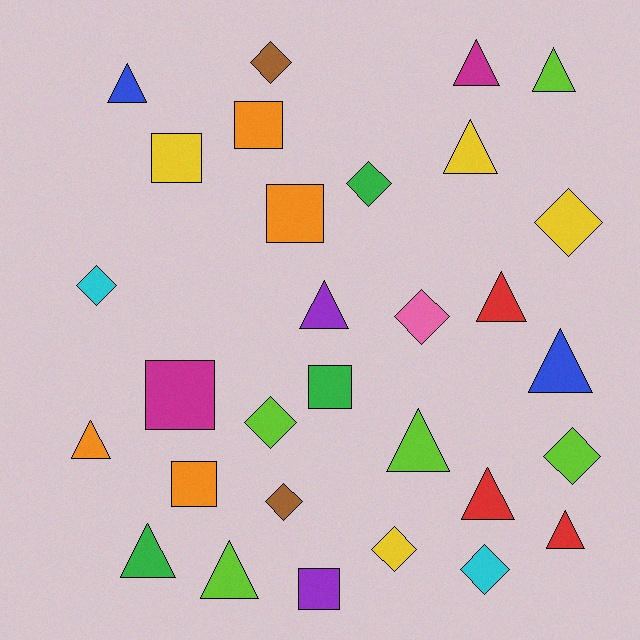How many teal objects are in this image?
There are no teal objects.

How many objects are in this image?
There are 30 objects.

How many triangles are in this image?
There are 13 triangles.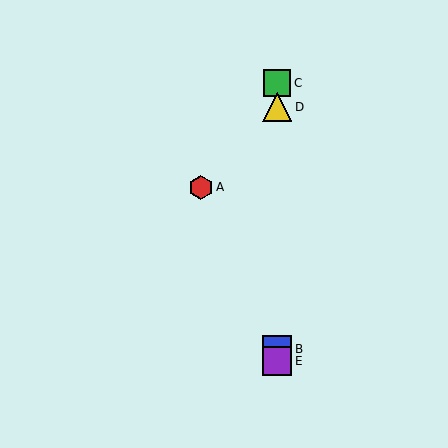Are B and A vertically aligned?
No, B is at x≈277 and A is at x≈201.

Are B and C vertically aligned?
Yes, both are at x≈277.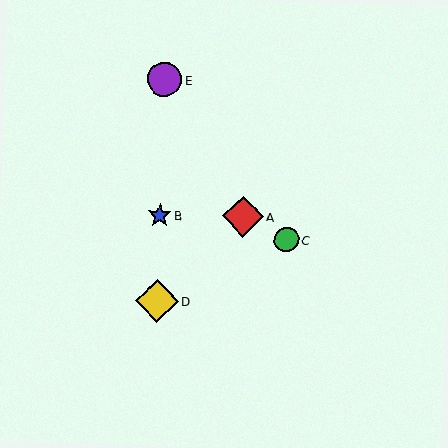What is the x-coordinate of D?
Object D is at x≈157.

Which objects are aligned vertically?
Objects B, D, E are aligned vertically.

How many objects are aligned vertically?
3 objects (B, D, E) are aligned vertically.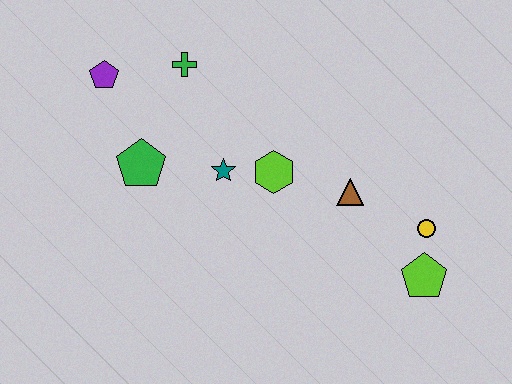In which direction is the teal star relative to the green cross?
The teal star is below the green cross.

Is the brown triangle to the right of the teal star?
Yes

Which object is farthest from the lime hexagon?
The purple pentagon is farthest from the lime hexagon.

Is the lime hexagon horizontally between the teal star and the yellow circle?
Yes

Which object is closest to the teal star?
The lime hexagon is closest to the teal star.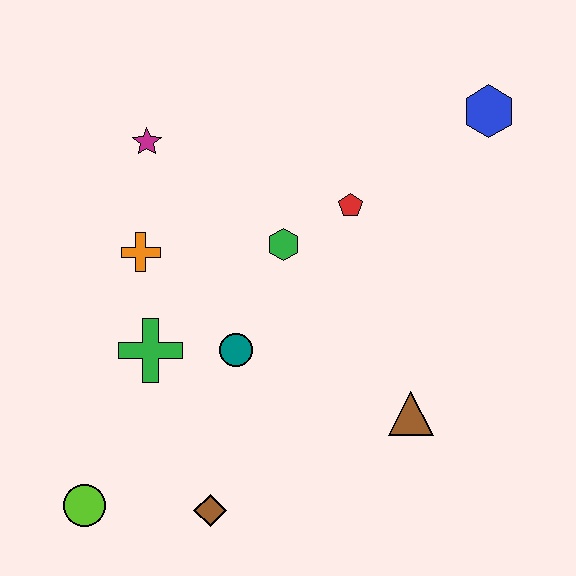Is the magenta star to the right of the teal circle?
No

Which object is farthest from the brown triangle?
The magenta star is farthest from the brown triangle.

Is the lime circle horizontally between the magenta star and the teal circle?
No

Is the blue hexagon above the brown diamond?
Yes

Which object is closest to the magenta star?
The orange cross is closest to the magenta star.